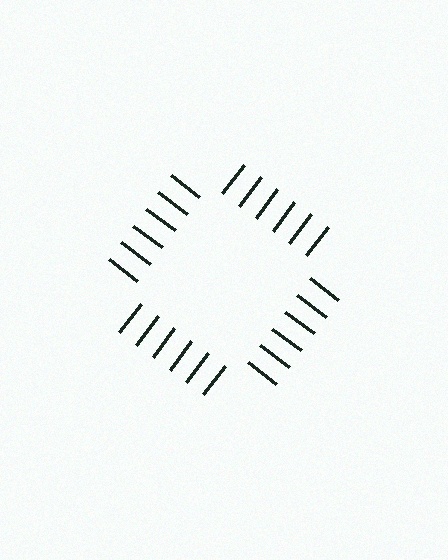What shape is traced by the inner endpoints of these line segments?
An illusory square — the line segments terminate on its edges but no continuous stroke is drawn.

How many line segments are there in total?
24 — 6 along each of the 4 edges.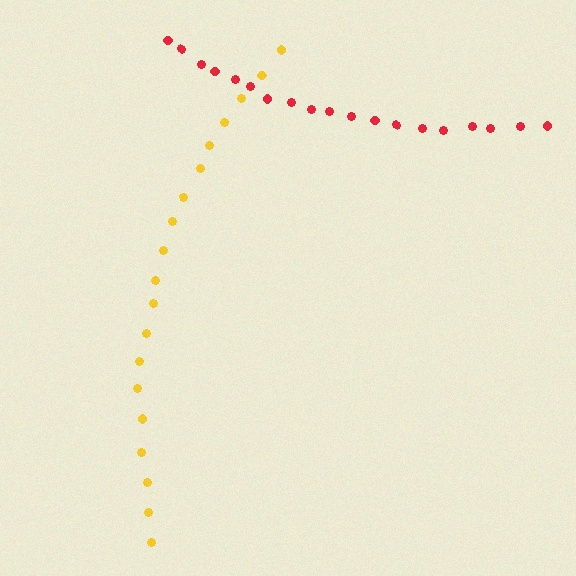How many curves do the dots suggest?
There are 2 distinct paths.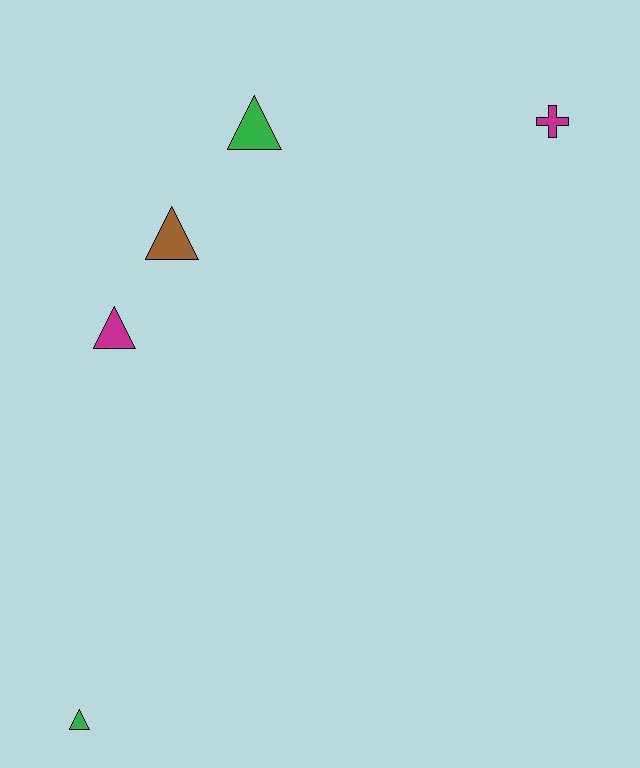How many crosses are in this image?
There is 1 cross.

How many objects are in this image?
There are 5 objects.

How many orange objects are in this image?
There are no orange objects.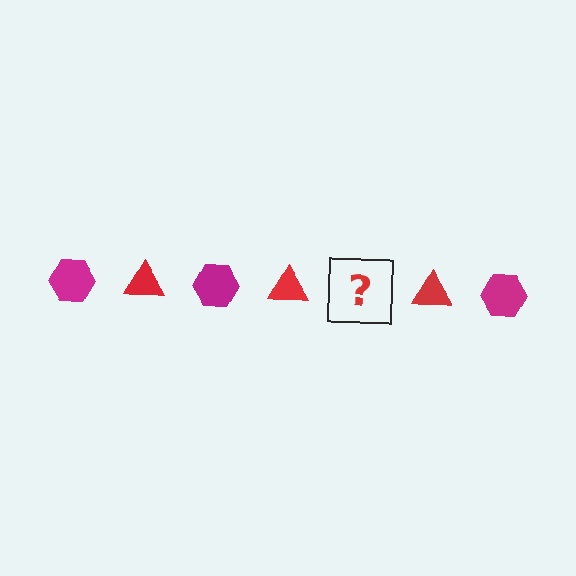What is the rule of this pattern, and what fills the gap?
The rule is that the pattern alternates between magenta hexagon and red triangle. The gap should be filled with a magenta hexagon.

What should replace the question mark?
The question mark should be replaced with a magenta hexagon.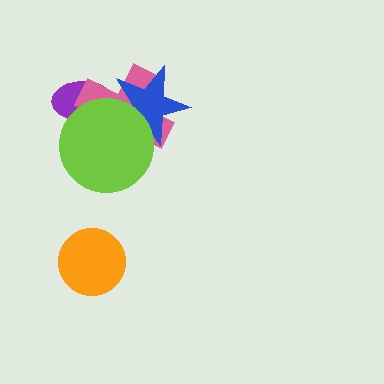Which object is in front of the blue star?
The lime circle is in front of the blue star.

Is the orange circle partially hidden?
No, no other shape covers it.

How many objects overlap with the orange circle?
0 objects overlap with the orange circle.